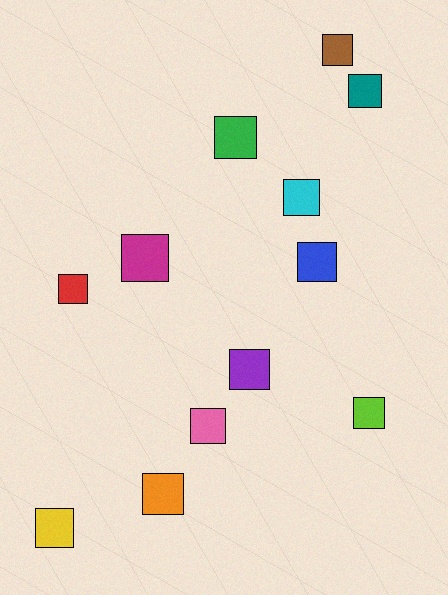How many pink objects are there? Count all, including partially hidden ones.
There is 1 pink object.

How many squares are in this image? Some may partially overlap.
There are 12 squares.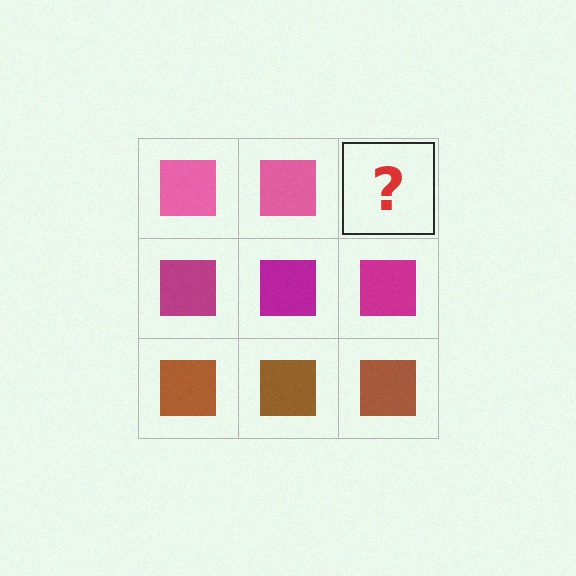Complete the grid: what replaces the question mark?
The question mark should be replaced with a pink square.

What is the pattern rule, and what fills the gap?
The rule is that each row has a consistent color. The gap should be filled with a pink square.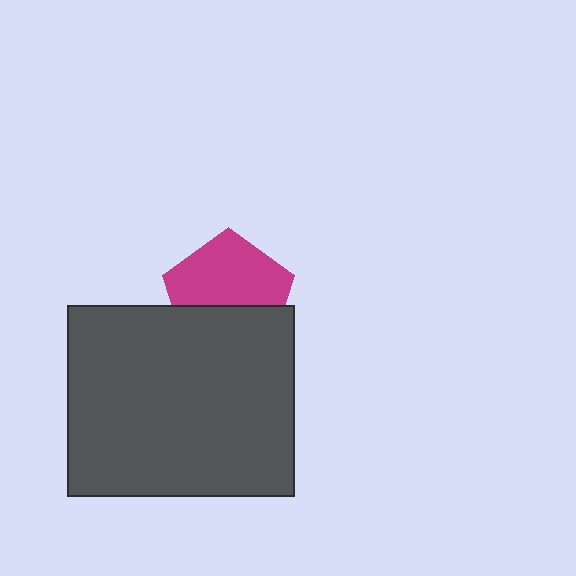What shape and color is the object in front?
The object in front is a dark gray rectangle.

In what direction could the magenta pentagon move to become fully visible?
The magenta pentagon could move up. That would shift it out from behind the dark gray rectangle entirely.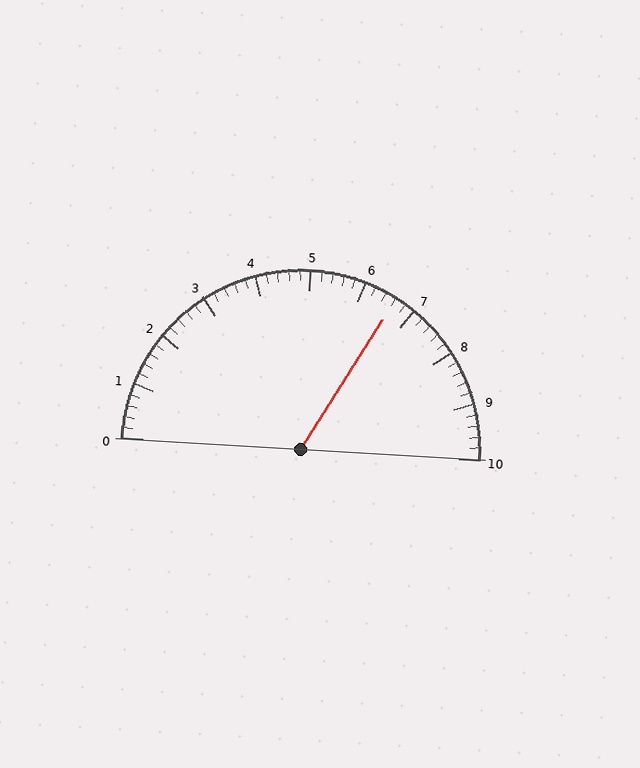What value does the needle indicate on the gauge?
The needle indicates approximately 6.6.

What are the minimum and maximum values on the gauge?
The gauge ranges from 0 to 10.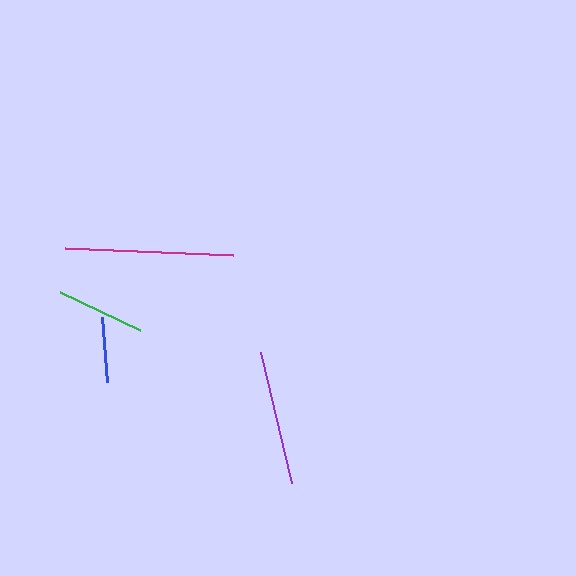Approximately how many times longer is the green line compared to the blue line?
The green line is approximately 1.3 times the length of the blue line.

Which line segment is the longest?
The magenta line is the longest at approximately 168 pixels.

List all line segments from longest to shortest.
From longest to shortest: magenta, purple, green, blue.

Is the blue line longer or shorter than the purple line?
The purple line is longer than the blue line.